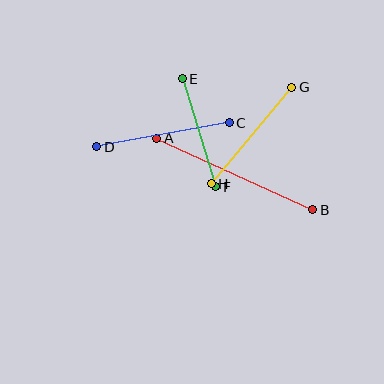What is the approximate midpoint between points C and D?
The midpoint is at approximately (163, 135) pixels.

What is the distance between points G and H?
The distance is approximately 126 pixels.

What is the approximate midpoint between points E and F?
The midpoint is at approximately (199, 133) pixels.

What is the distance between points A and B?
The distance is approximately 172 pixels.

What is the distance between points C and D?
The distance is approximately 135 pixels.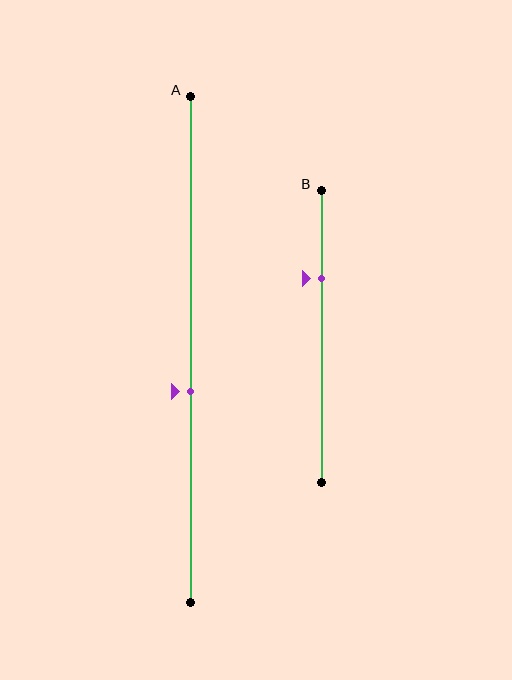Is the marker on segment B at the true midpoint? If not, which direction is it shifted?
No, the marker on segment B is shifted upward by about 20% of the segment length.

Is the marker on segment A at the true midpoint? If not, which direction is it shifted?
No, the marker on segment A is shifted downward by about 8% of the segment length.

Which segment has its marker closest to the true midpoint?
Segment A has its marker closest to the true midpoint.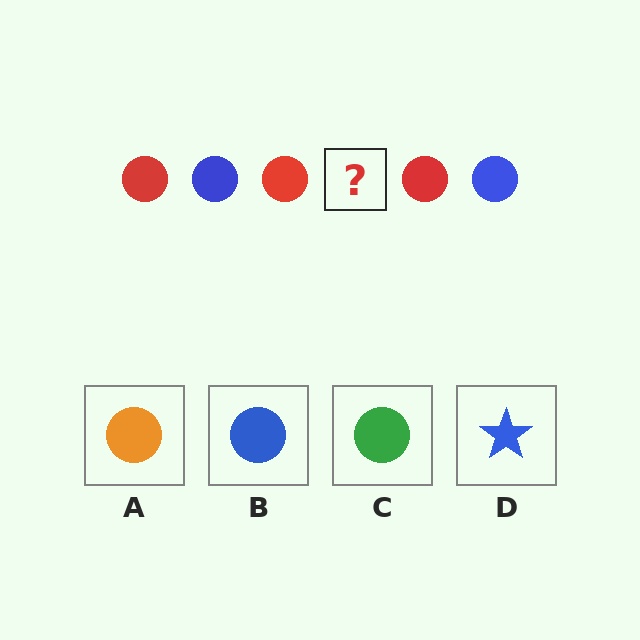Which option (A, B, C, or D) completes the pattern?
B.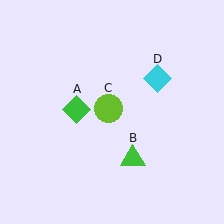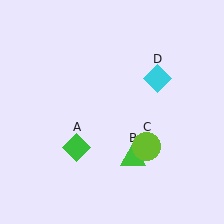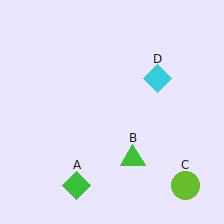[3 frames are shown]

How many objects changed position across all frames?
2 objects changed position: green diamond (object A), lime circle (object C).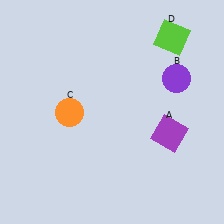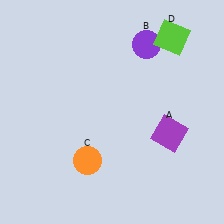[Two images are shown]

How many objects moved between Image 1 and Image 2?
2 objects moved between the two images.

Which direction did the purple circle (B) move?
The purple circle (B) moved up.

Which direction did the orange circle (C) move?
The orange circle (C) moved down.